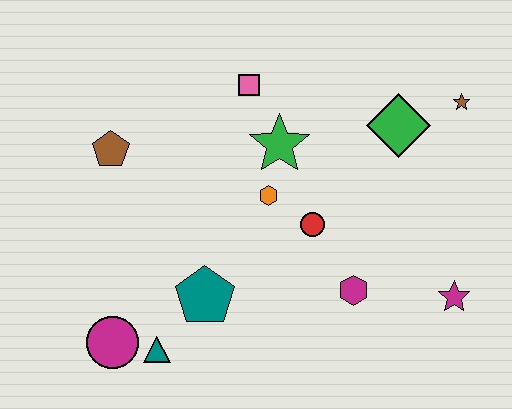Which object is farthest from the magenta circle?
The brown star is farthest from the magenta circle.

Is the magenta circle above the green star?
No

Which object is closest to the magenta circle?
The teal triangle is closest to the magenta circle.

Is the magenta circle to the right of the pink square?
No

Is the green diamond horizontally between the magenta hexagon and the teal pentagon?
No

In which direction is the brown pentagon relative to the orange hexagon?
The brown pentagon is to the left of the orange hexagon.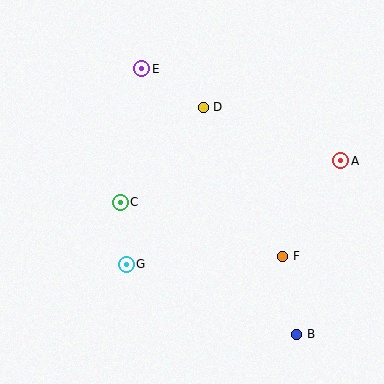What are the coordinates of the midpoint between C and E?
The midpoint between C and E is at (131, 136).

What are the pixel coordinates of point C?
Point C is at (120, 202).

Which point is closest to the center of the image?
Point C at (120, 202) is closest to the center.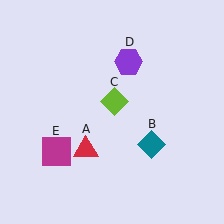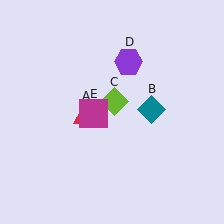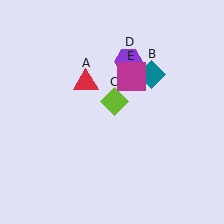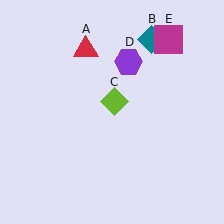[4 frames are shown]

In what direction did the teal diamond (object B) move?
The teal diamond (object B) moved up.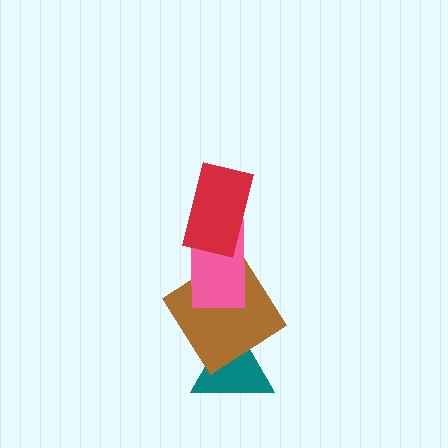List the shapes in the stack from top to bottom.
From top to bottom: the red rectangle, the pink rectangle, the brown diamond, the teal triangle.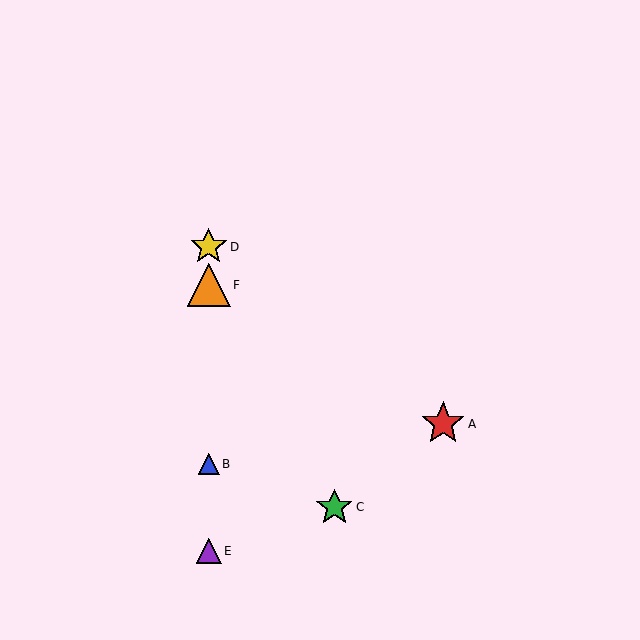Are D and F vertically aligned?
Yes, both are at x≈209.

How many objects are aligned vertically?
4 objects (B, D, E, F) are aligned vertically.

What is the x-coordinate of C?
Object C is at x≈334.